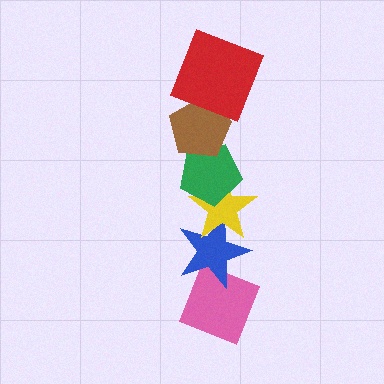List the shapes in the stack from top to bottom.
From top to bottom: the red square, the brown pentagon, the green pentagon, the yellow star, the blue star, the pink diamond.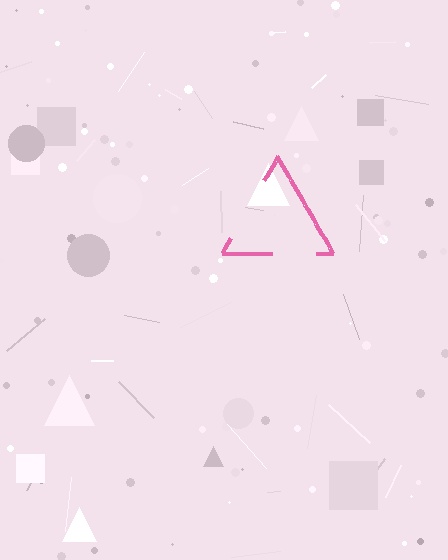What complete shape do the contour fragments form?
The contour fragments form a triangle.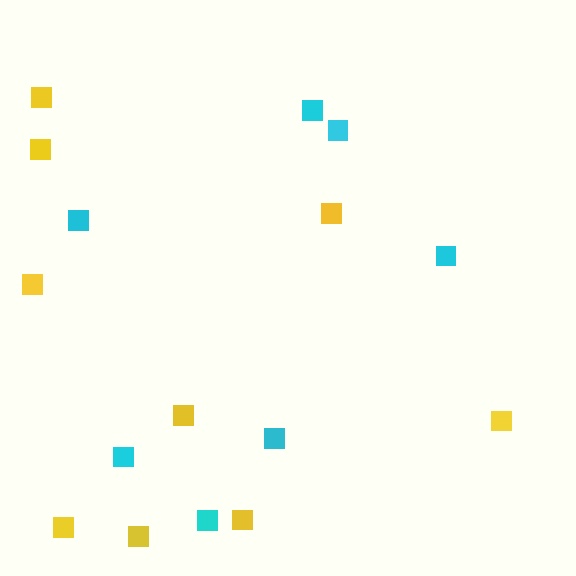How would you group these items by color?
There are 2 groups: one group of yellow squares (9) and one group of cyan squares (7).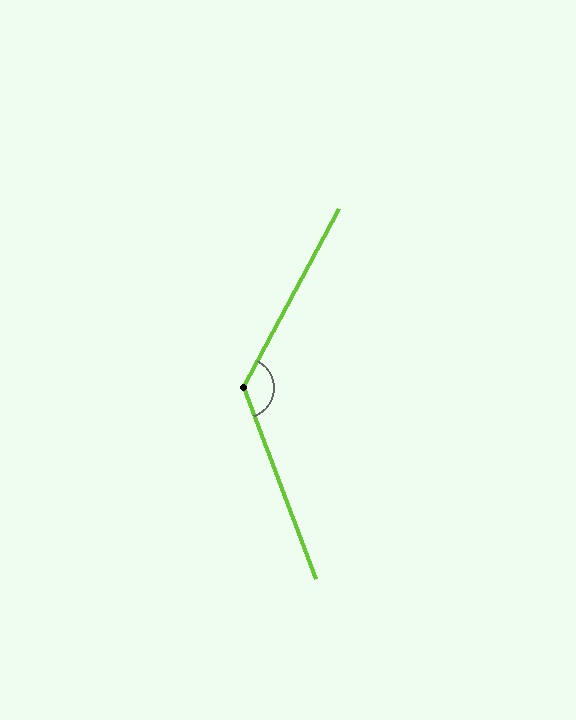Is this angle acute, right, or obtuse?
It is obtuse.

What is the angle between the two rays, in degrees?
Approximately 131 degrees.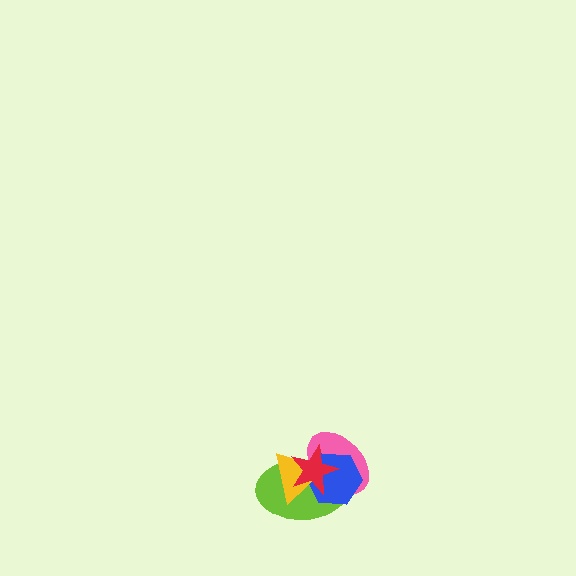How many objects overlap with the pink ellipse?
4 objects overlap with the pink ellipse.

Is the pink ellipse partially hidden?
Yes, it is partially covered by another shape.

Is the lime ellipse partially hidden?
Yes, it is partially covered by another shape.